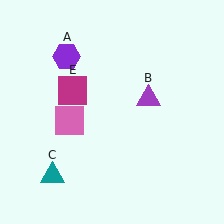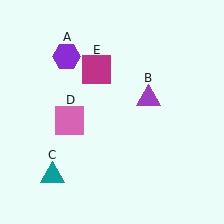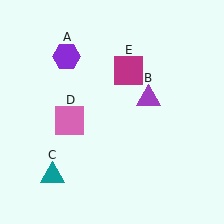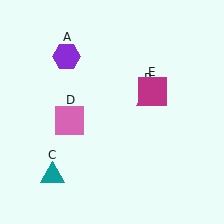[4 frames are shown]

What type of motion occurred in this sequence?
The magenta square (object E) rotated clockwise around the center of the scene.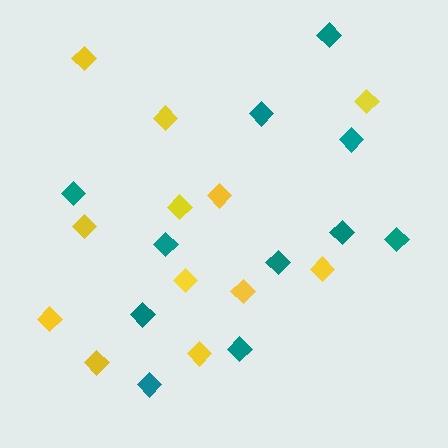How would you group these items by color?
There are 2 groups: one group of yellow diamonds (12) and one group of teal diamonds (11).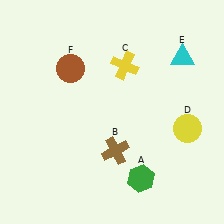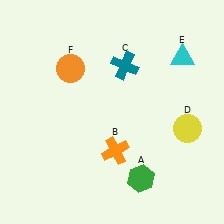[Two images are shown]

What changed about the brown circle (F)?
In Image 1, F is brown. In Image 2, it changed to orange.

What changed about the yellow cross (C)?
In Image 1, C is yellow. In Image 2, it changed to teal.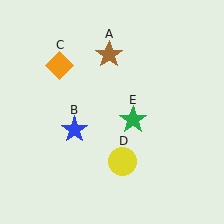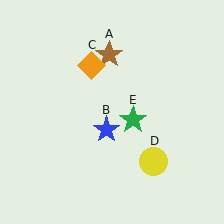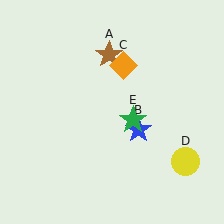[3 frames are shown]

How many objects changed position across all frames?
3 objects changed position: blue star (object B), orange diamond (object C), yellow circle (object D).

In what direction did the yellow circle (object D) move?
The yellow circle (object D) moved right.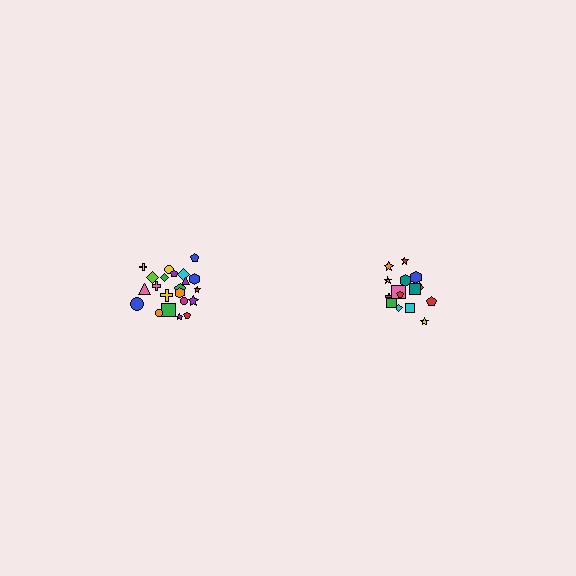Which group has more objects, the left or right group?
The left group.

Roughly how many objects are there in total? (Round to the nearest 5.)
Roughly 35 objects in total.